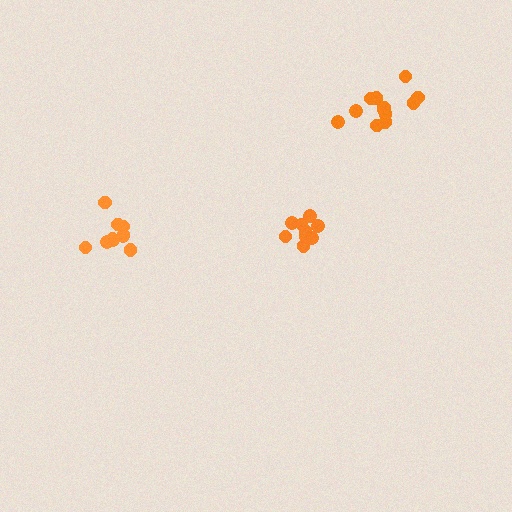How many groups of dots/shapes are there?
There are 3 groups.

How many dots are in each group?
Group 1: 12 dots, Group 2: 10 dots, Group 3: 9 dots (31 total).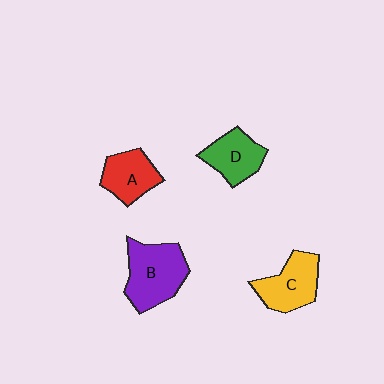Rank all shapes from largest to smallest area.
From largest to smallest: B (purple), C (yellow), D (green), A (red).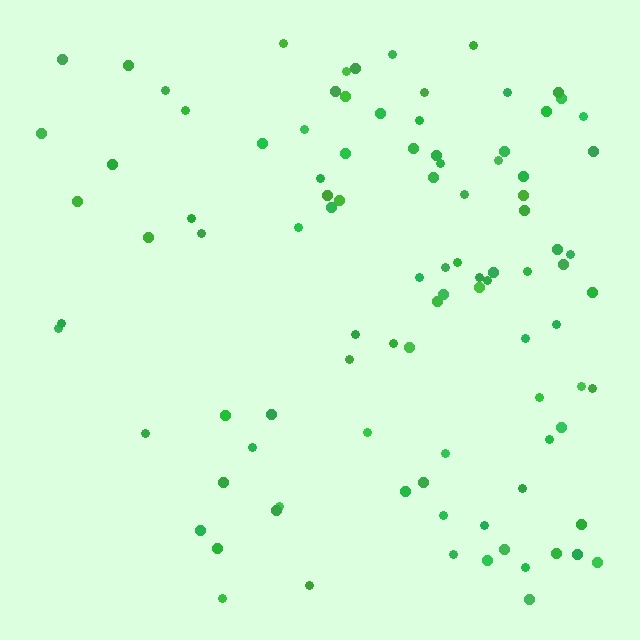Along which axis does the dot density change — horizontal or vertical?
Horizontal.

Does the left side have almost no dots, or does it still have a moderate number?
Still a moderate number, just noticeably fewer than the right.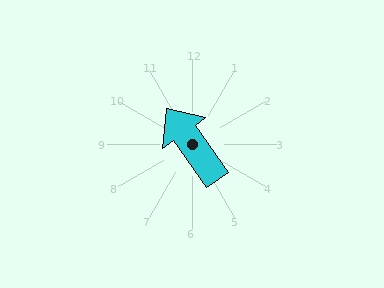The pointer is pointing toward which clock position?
Roughly 11 o'clock.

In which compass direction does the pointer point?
Northwest.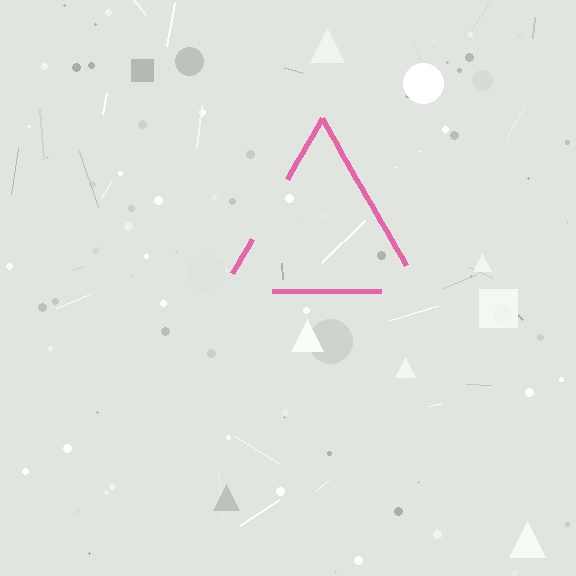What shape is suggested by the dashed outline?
The dashed outline suggests a triangle.